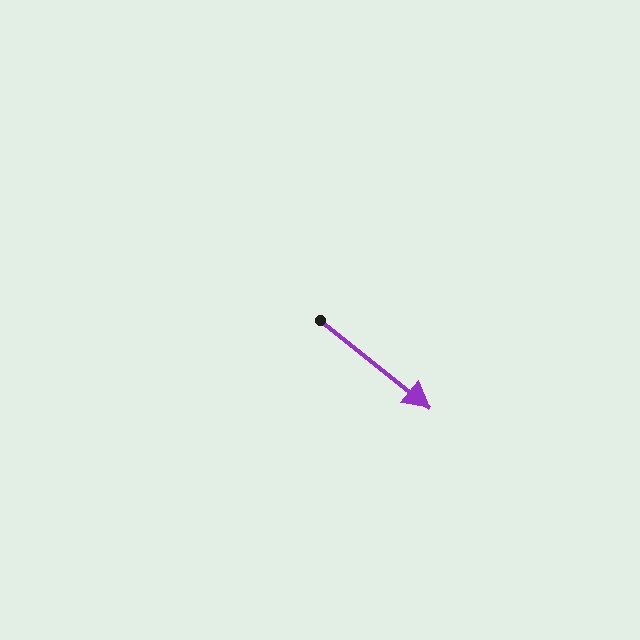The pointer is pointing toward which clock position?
Roughly 4 o'clock.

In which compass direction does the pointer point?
Southeast.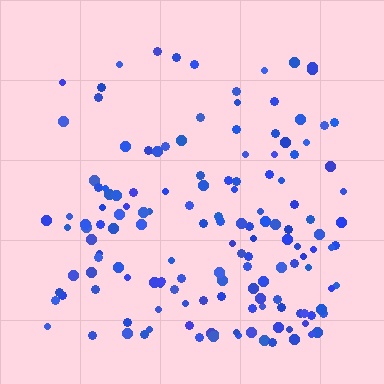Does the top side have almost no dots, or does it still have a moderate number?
Still a moderate number, just noticeably fewer than the bottom.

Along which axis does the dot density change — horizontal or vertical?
Vertical.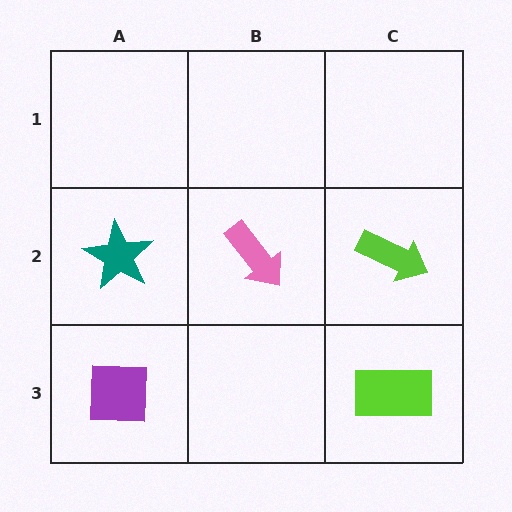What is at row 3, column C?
A lime rectangle.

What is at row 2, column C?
A lime arrow.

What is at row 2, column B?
A pink arrow.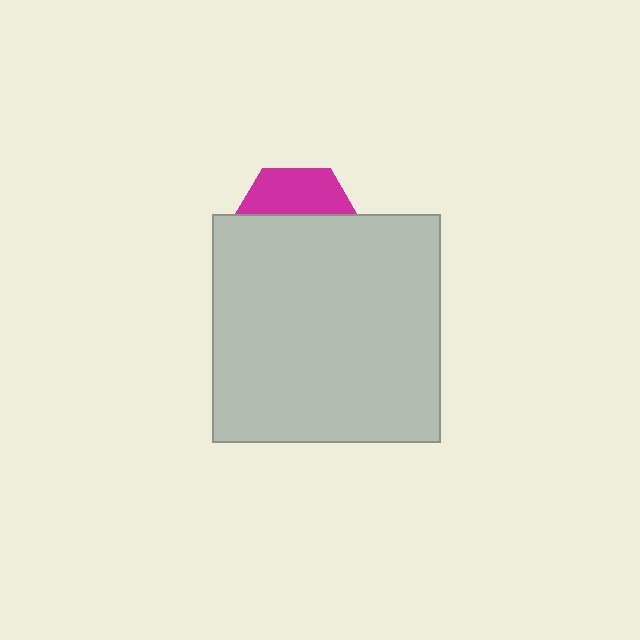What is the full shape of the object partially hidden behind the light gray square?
The partially hidden object is a magenta hexagon.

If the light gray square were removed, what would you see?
You would see the complete magenta hexagon.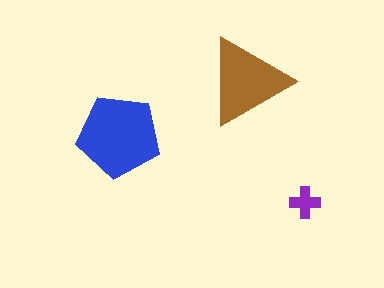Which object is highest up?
The brown triangle is topmost.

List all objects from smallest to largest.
The purple cross, the brown triangle, the blue pentagon.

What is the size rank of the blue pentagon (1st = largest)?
1st.